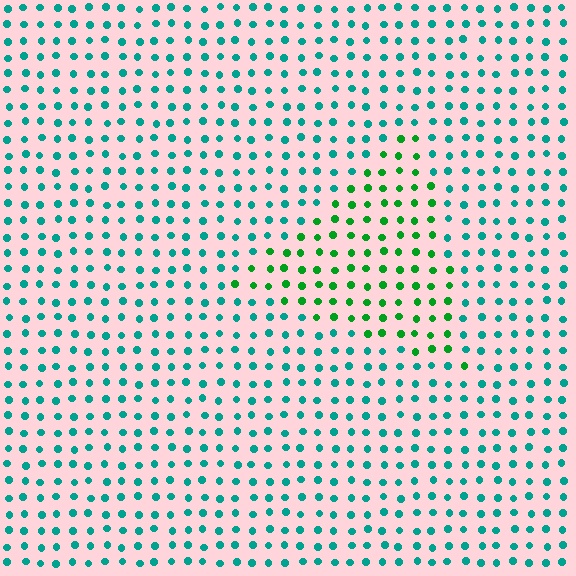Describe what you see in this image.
The image is filled with small teal elements in a uniform arrangement. A triangle-shaped region is visible where the elements are tinted to a slightly different hue, forming a subtle color boundary.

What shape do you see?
I see a triangle.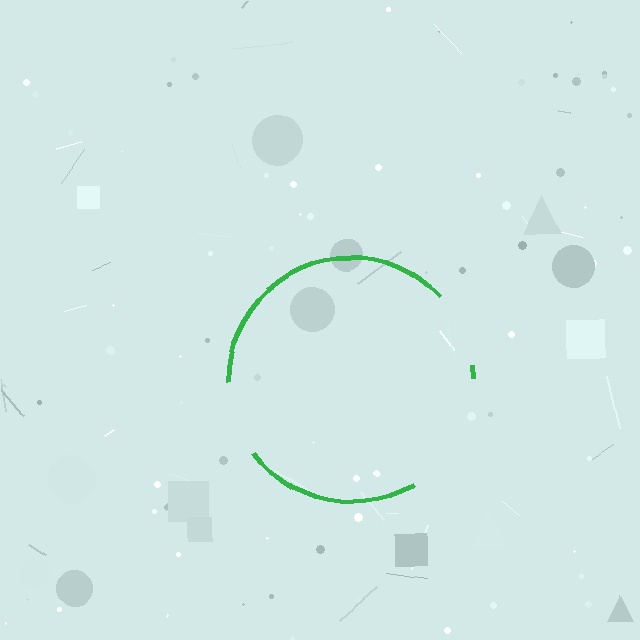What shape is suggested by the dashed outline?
The dashed outline suggests a circle.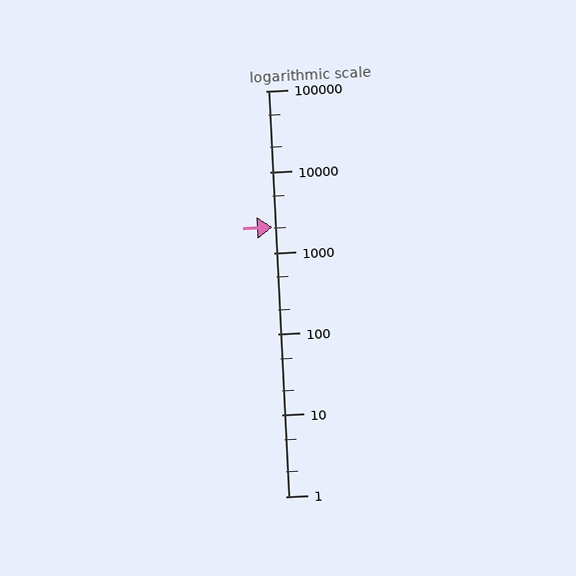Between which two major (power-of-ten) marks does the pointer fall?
The pointer is between 1000 and 10000.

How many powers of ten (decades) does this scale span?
The scale spans 5 decades, from 1 to 100000.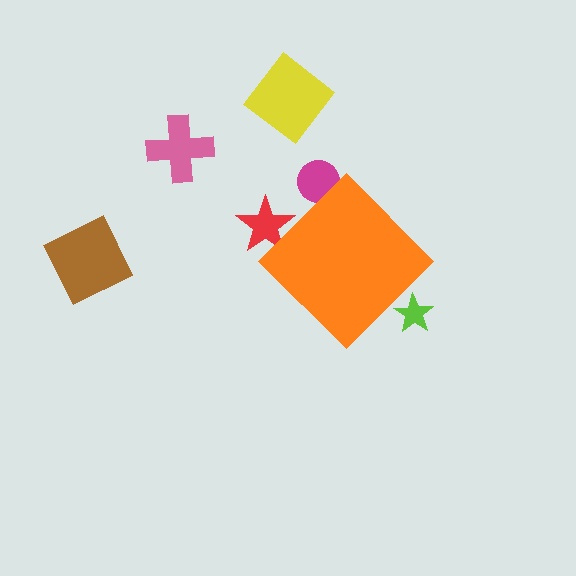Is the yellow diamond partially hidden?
No, the yellow diamond is fully visible.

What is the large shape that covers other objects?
An orange diamond.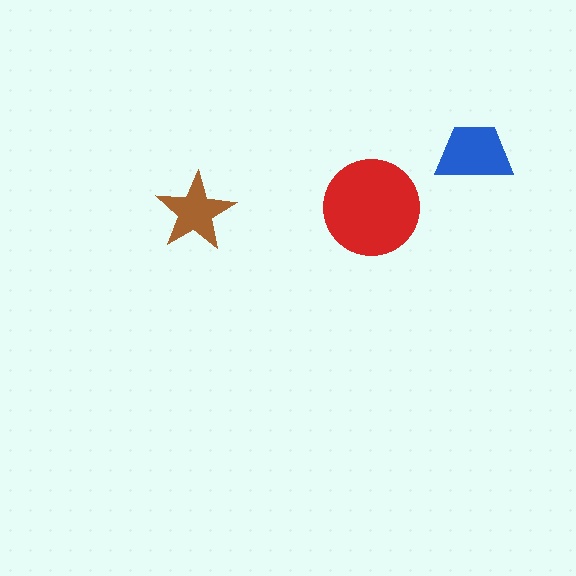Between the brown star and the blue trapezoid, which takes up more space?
The blue trapezoid.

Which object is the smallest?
The brown star.